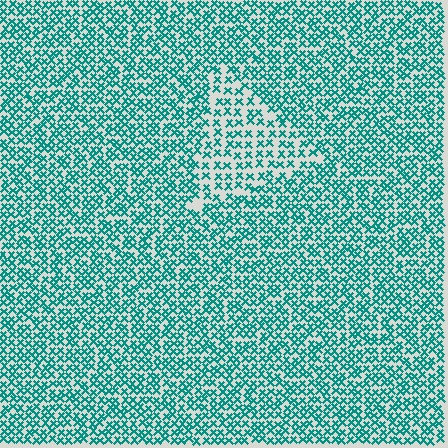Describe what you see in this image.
The image contains small teal elements arranged at two different densities. A triangle-shaped region is visible where the elements are less densely packed than the surrounding area.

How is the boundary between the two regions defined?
The boundary is defined by a change in element density (approximately 1.7x ratio). All elements are the same color, size, and shape.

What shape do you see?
I see a triangle.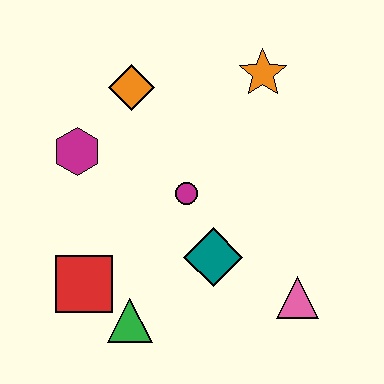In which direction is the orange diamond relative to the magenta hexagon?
The orange diamond is above the magenta hexagon.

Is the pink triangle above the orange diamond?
No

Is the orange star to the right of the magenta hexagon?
Yes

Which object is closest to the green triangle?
The red square is closest to the green triangle.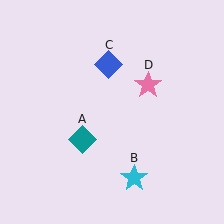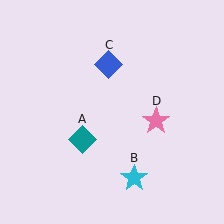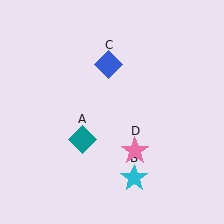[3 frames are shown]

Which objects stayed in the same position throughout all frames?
Teal diamond (object A) and cyan star (object B) and blue diamond (object C) remained stationary.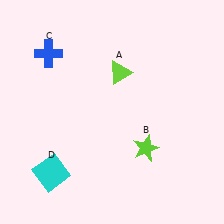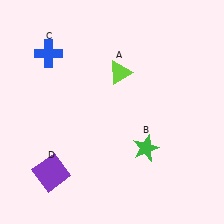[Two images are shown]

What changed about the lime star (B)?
In Image 1, B is lime. In Image 2, it changed to green.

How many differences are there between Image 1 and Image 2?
There are 2 differences between the two images.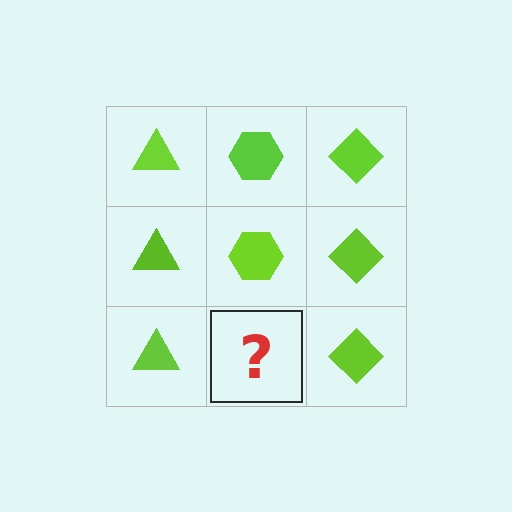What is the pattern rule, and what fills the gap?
The rule is that each column has a consistent shape. The gap should be filled with a lime hexagon.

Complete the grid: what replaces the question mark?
The question mark should be replaced with a lime hexagon.